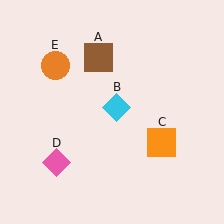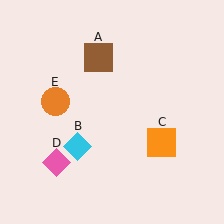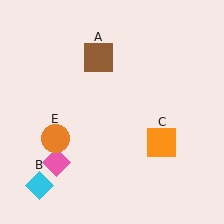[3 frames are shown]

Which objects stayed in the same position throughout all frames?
Brown square (object A) and orange square (object C) and pink diamond (object D) remained stationary.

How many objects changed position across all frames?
2 objects changed position: cyan diamond (object B), orange circle (object E).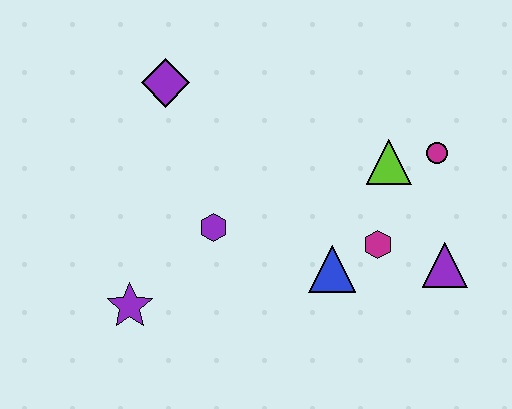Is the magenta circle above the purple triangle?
Yes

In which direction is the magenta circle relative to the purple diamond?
The magenta circle is to the right of the purple diamond.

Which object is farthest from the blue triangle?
The purple diamond is farthest from the blue triangle.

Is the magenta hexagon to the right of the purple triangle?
No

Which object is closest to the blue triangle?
The magenta hexagon is closest to the blue triangle.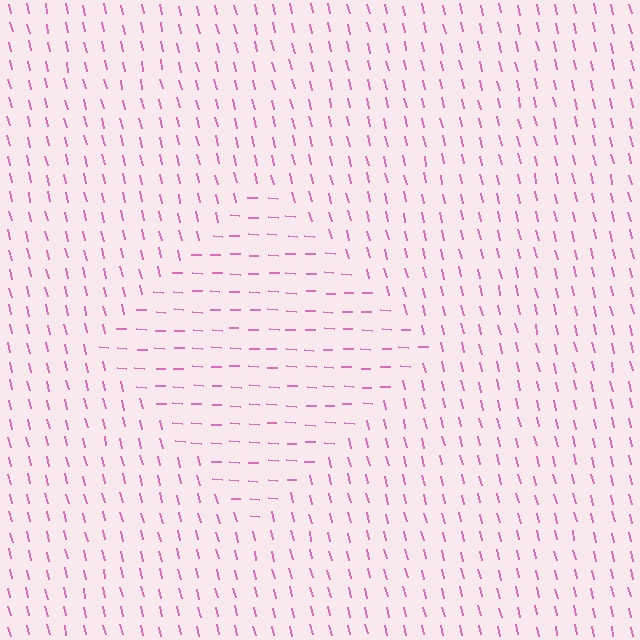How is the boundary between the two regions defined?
The boundary is defined purely by a change in line orientation (approximately 73 degrees difference). All lines are the same color and thickness.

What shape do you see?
I see a diamond.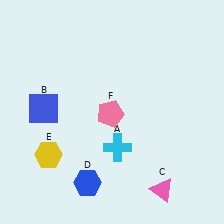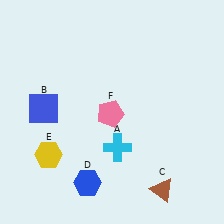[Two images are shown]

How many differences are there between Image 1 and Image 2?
There is 1 difference between the two images.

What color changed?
The triangle (C) changed from pink in Image 1 to brown in Image 2.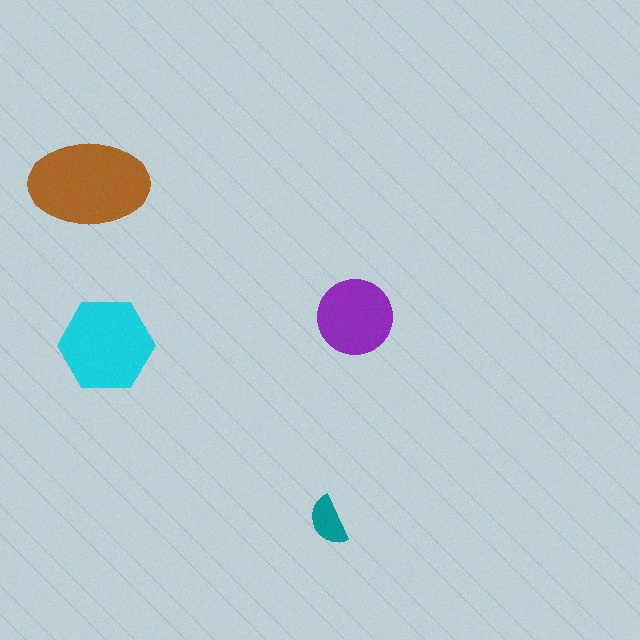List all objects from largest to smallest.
The brown ellipse, the cyan hexagon, the purple circle, the teal semicircle.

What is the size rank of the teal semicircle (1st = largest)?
4th.